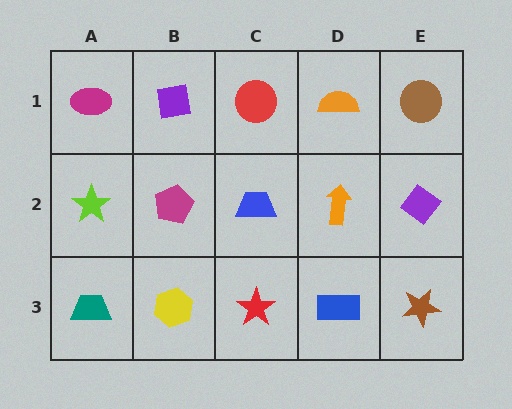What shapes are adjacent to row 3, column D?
An orange arrow (row 2, column D), a red star (row 3, column C), a brown star (row 3, column E).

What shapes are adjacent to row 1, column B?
A magenta pentagon (row 2, column B), a magenta ellipse (row 1, column A), a red circle (row 1, column C).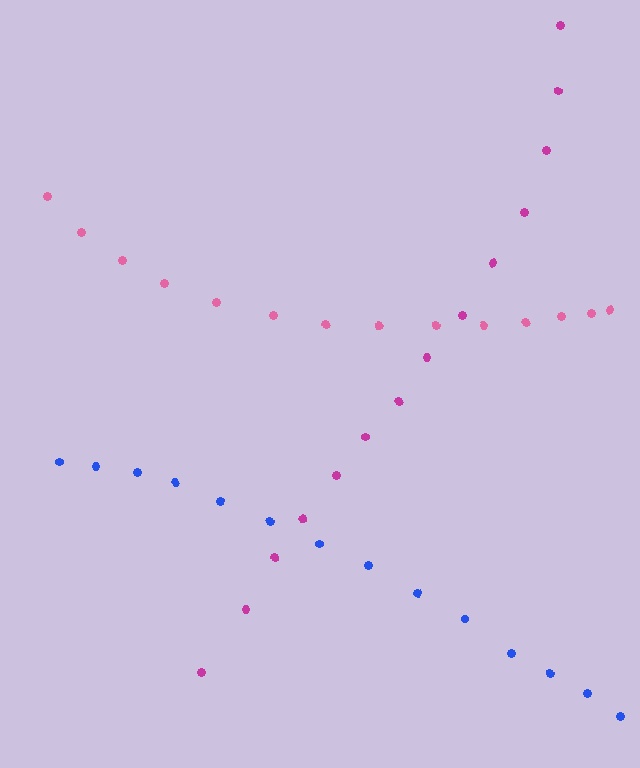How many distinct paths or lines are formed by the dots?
There are 3 distinct paths.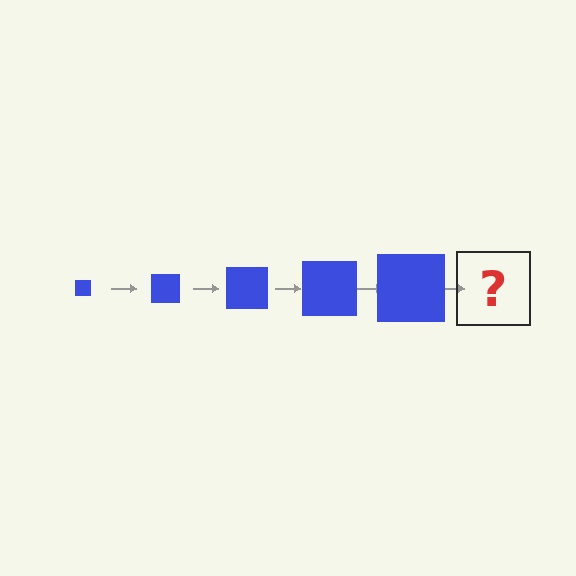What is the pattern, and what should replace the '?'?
The pattern is that the square gets progressively larger each step. The '?' should be a blue square, larger than the previous one.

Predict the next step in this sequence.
The next step is a blue square, larger than the previous one.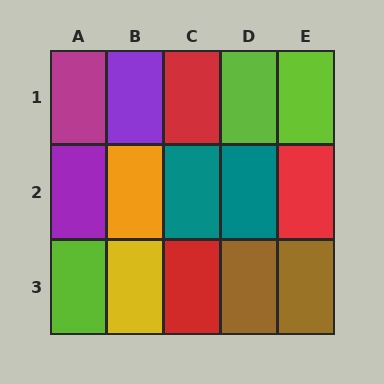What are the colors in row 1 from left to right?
Magenta, purple, red, lime, lime.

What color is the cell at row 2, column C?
Teal.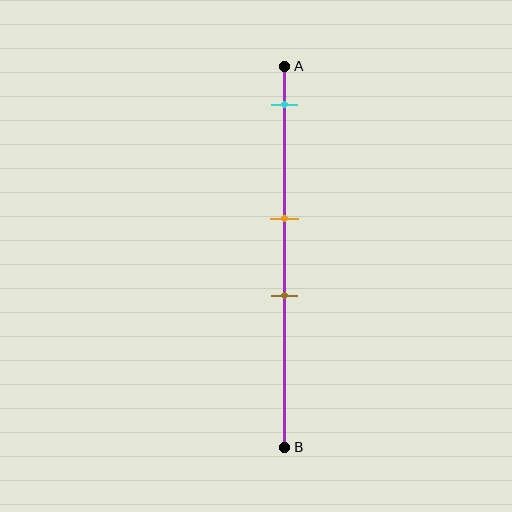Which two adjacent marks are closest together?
The orange and brown marks are the closest adjacent pair.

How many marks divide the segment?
There are 3 marks dividing the segment.